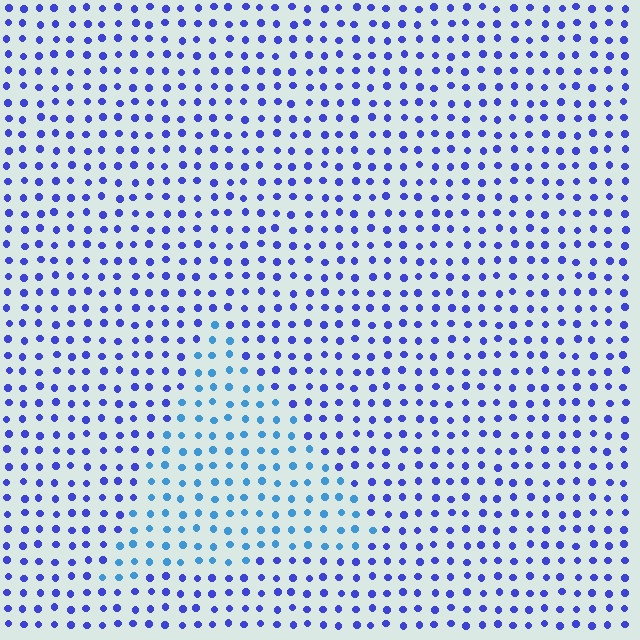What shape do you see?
I see a triangle.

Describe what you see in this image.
The image is filled with small blue elements in a uniform arrangement. A triangle-shaped region is visible where the elements are tinted to a slightly different hue, forming a subtle color boundary.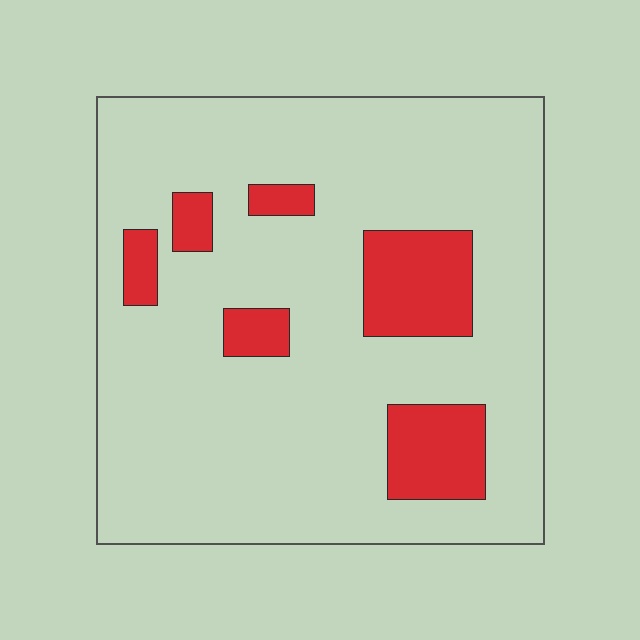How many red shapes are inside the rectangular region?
6.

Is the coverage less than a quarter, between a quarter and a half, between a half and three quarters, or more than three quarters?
Less than a quarter.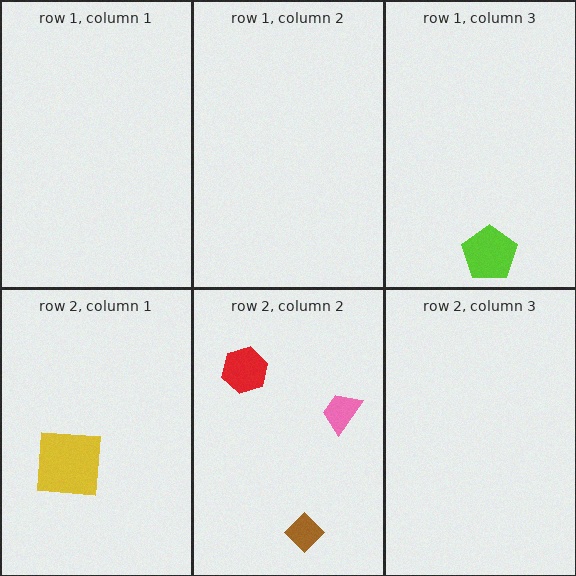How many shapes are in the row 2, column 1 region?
1.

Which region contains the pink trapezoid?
The row 2, column 2 region.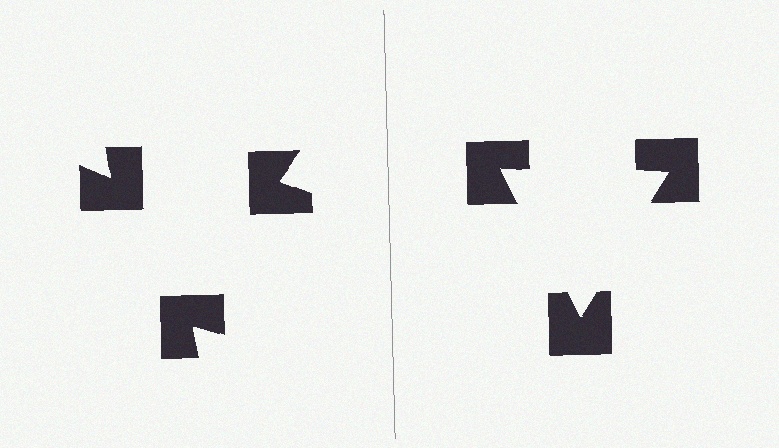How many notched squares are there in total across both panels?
6 — 3 on each side.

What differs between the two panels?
The notched squares are positioned identically on both sides; only the wedge orientations differ. On the right they align to a triangle; on the left they are misaligned.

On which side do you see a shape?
An illusory triangle appears on the right side. On the left side the wedge cuts are rotated, so no coherent shape forms.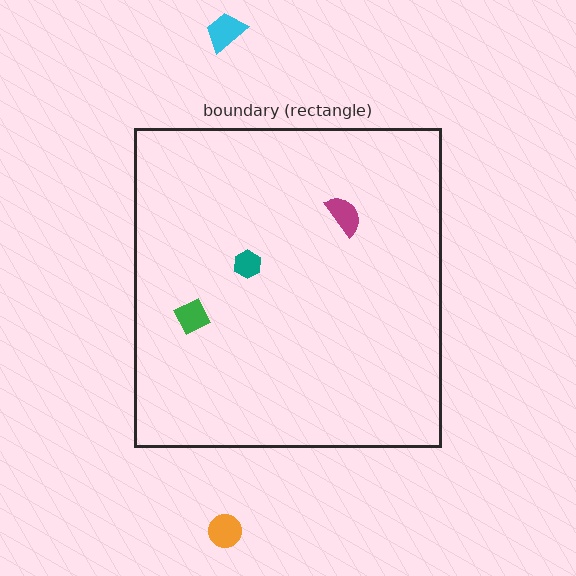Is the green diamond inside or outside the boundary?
Inside.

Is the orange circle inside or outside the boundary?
Outside.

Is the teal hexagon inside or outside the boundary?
Inside.